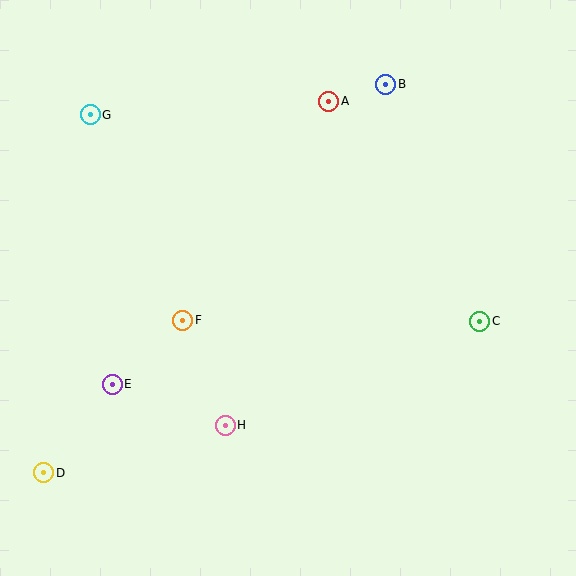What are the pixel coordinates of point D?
Point D is at (44, 473).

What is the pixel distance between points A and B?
The distance between A and B is 59 pixels.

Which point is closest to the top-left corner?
Point G is closest to the top-left corner.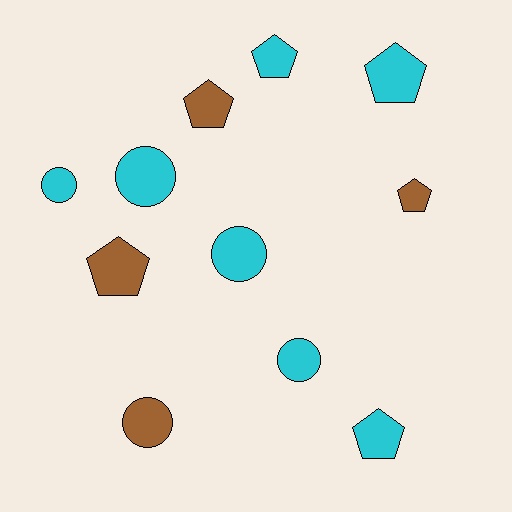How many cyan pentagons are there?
There are 3 cyan pentagons.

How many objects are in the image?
There are 11 objects.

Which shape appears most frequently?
Pentagon, with 6 objects.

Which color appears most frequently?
Cyan, with 7 objects.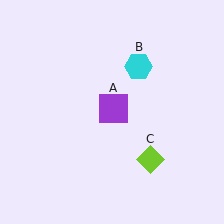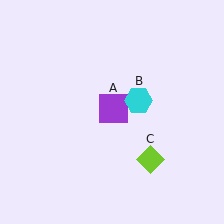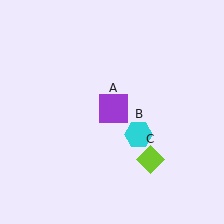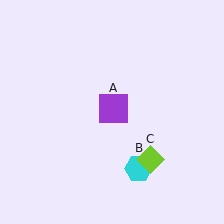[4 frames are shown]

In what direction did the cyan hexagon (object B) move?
The cyan hexagon (object B) moved down.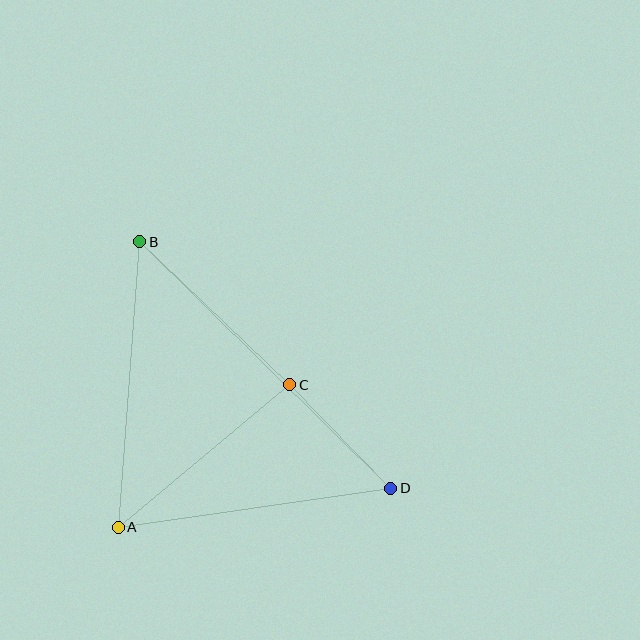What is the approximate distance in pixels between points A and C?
The distance between A and C is approximately 223 pixels.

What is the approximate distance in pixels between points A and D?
The distance between A and D is approximately 275 pixels.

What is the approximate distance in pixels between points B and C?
The distance between B and C is approximately 207 pixels.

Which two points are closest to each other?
Points C and D are closest to each other.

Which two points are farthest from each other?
Points B and D are farthest from each other.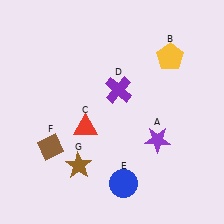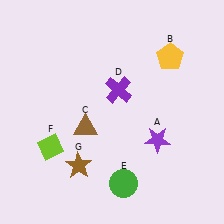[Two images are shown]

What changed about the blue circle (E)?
In Image 1, E is blue. In Image 2, it changed to green.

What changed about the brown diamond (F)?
In Image 1, F is brown. In Image 2, it changed to lime.